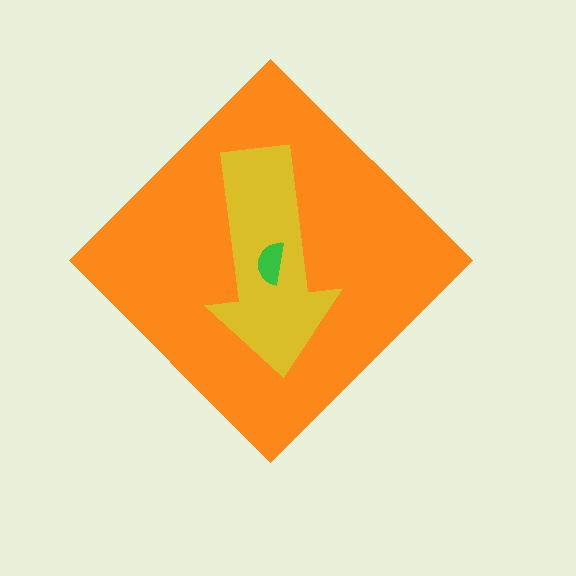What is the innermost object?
The green semicircle.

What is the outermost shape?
The orange diamond.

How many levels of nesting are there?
3.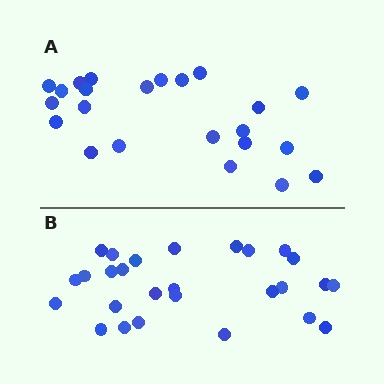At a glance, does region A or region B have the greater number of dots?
Region B (the bottom region) has more dots.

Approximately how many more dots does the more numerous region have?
Region B has about 4 more dots than region A.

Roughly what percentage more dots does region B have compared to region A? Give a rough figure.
About 15% more.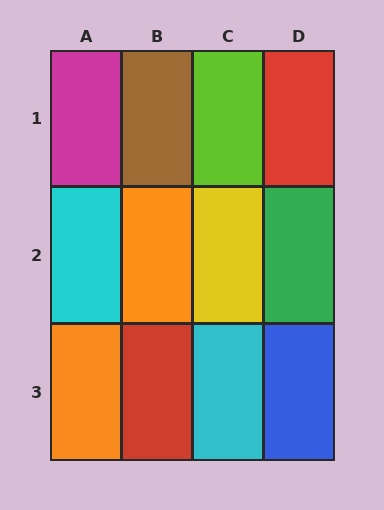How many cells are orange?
2 cells are orange.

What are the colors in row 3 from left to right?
Orange, red, cyan, blue.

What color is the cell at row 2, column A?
Cyan.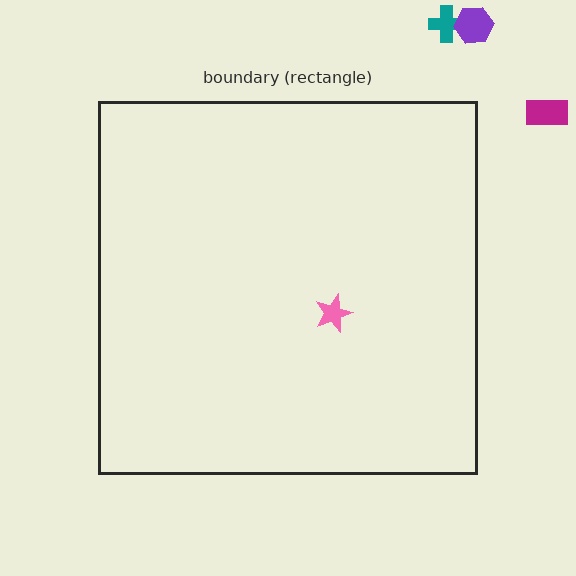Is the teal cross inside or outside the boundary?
Outside.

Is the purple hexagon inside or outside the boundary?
Outside.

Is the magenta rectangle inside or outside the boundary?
Outside.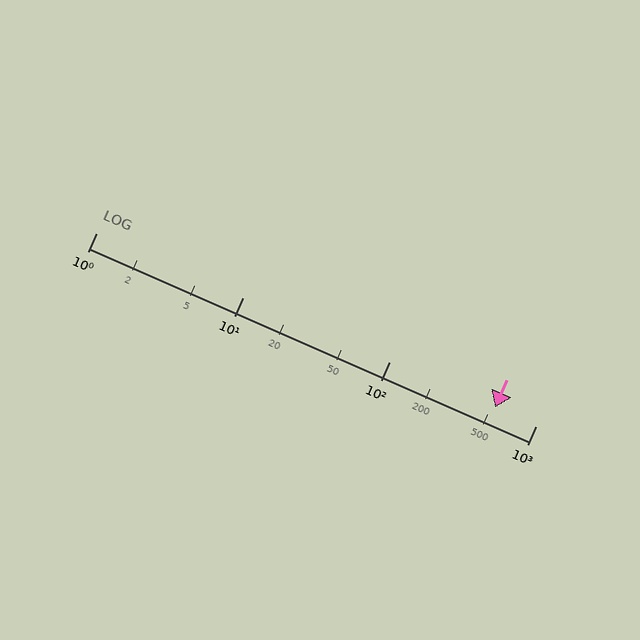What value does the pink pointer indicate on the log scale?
The pointer indicates approximately 530.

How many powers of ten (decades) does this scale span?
The scale spans 3 decades, from 1 to 1000.